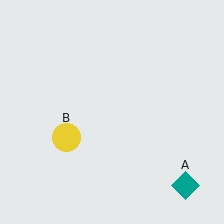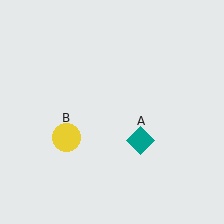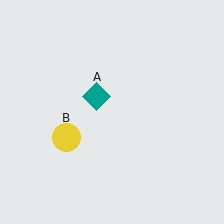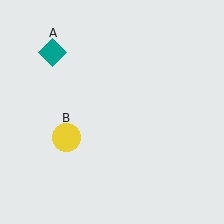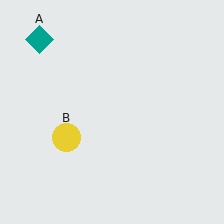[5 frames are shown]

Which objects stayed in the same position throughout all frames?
Yellow circle (object B) remained stationary.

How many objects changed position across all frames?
1 object changed position: teal diamond (object A).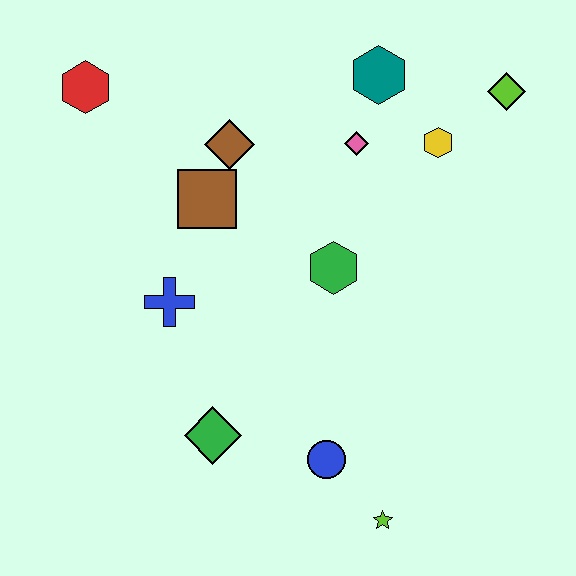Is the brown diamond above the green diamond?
Yes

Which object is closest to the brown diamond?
The brown square is closest to the brown diamond.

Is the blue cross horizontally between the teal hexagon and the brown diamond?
No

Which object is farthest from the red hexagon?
The lime star is farthest from the red hexagon.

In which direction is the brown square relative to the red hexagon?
The brown square is to the right of the red hexagon.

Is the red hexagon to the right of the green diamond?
No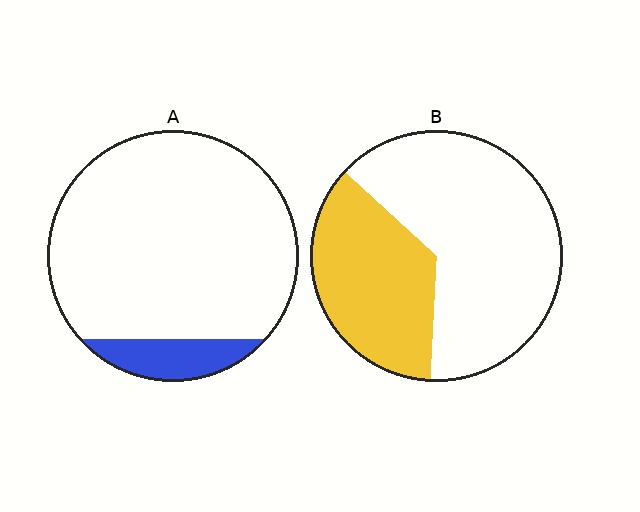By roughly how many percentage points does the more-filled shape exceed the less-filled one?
By roughly 25 percentage points (B over A).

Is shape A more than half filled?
No.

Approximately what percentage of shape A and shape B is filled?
A is approximately 10% and B is approximately 35%.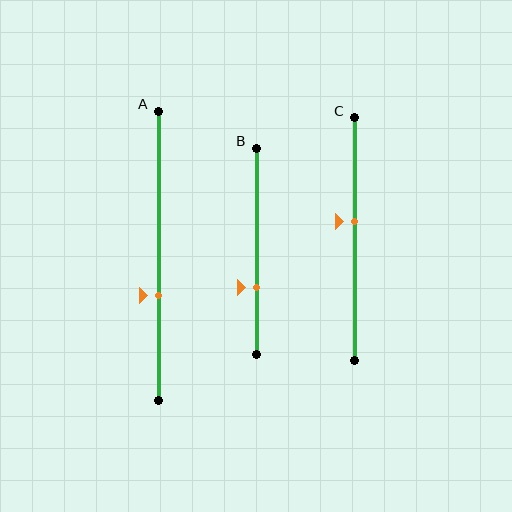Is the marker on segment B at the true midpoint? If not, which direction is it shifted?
No, the marker on segment B is shifted downward by about 17% of the segment length.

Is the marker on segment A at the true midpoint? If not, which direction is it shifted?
No, the marker on segment A is shifted downward by about 14% of the segment length.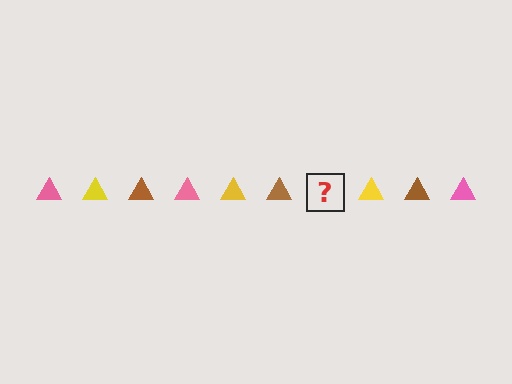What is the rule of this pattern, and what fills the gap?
The rule is that the pattern cycles through pink, yellow, brown triangles. The gap should be filled with a pink triangle.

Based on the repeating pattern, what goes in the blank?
The blank should be a pink triangle.